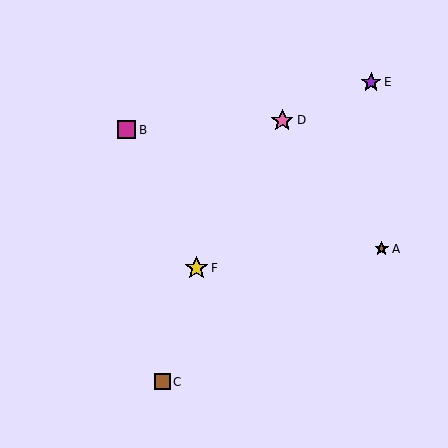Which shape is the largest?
The yellow star (labeled F) is the largest.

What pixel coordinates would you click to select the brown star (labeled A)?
Click at (382, 249) to select the brown star A.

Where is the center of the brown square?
The center of the brown square is at (162, 382).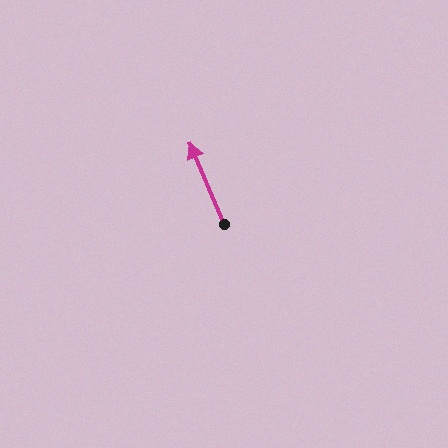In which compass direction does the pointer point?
Northwest.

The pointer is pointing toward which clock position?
Roughly 11 o'clock.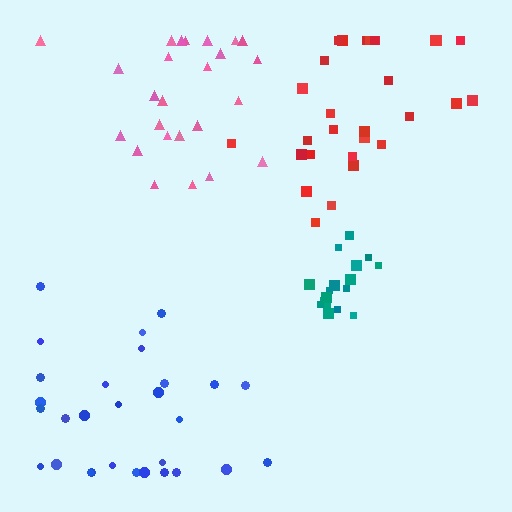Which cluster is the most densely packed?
Teal.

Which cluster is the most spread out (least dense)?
Blue.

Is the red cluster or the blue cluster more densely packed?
Red.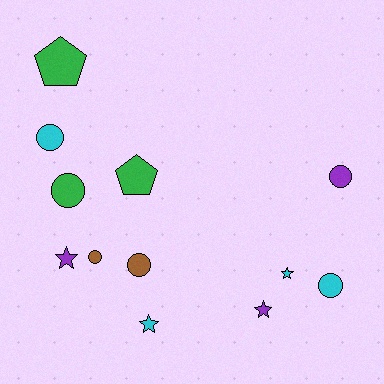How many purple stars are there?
There are 2 purple stars.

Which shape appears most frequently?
Circle, with 6 objects.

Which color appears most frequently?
Cyan, with 4 objects.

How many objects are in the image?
There are 12 objects.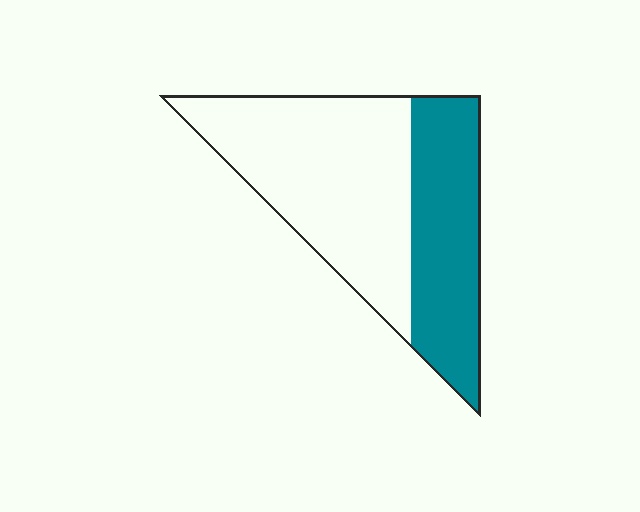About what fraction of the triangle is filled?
About three eighths (3/8).